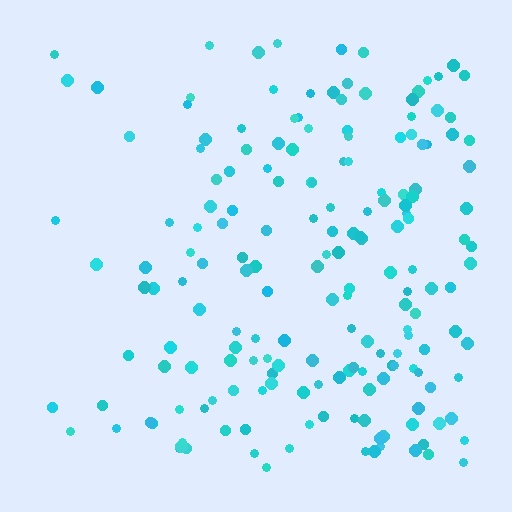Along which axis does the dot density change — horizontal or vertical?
Horizontal.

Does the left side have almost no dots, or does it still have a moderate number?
Still a moderate number, just noticeably fewer than the right.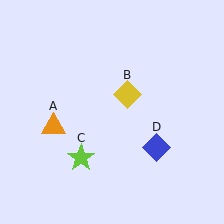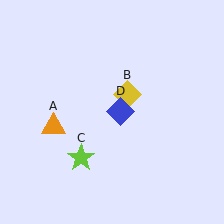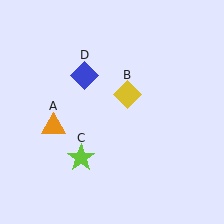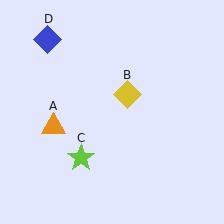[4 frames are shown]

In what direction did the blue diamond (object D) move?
The blue diamond (object D) moved up and to the left.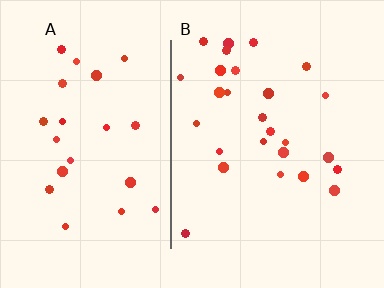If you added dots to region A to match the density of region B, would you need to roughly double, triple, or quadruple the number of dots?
Approximately double.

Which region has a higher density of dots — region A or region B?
B (the right).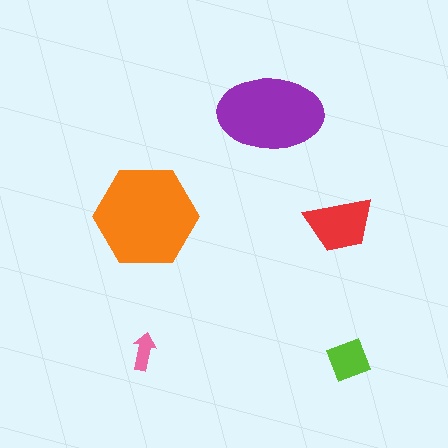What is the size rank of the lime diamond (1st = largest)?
4th.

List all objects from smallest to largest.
The pink arrow, the lime diamond, the red trapezoid, the purple ellipse, the orange hexagon.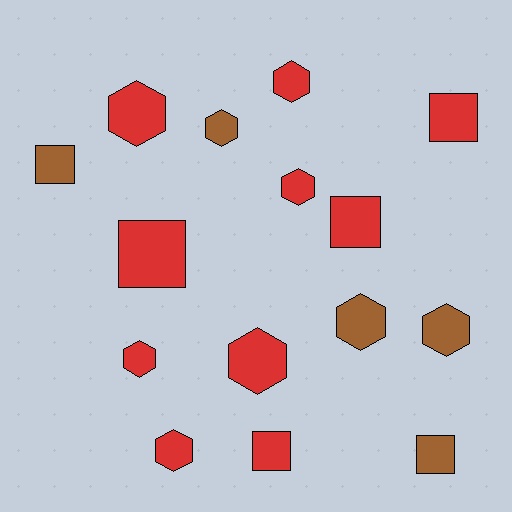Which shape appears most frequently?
Hexagon, with 9 objects.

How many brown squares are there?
There are 2 brown squares.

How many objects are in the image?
There are 15 objects.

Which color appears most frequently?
Red, with 10 objects.